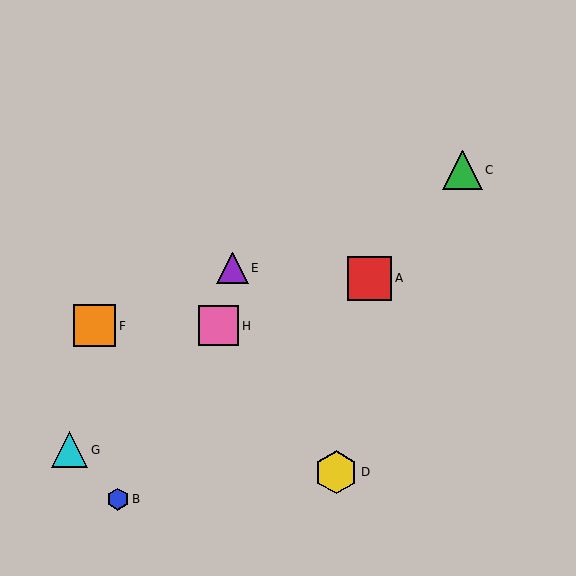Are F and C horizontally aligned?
No, F is at y≈326 and C is at y≈170.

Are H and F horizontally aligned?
Yes, both are at y≈326.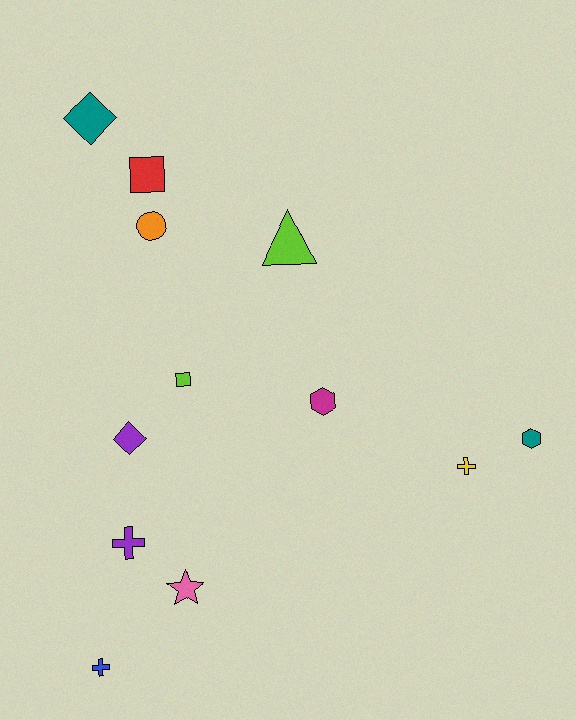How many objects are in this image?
There are 12 objects.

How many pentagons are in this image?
There are no pentagons.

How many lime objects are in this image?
There are 2 lime objects.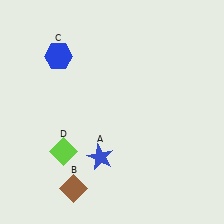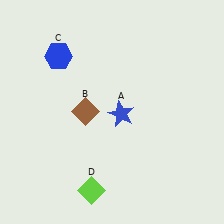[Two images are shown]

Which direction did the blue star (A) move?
The blue star (A) moved up.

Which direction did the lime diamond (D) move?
The lime diamond (D) moved down.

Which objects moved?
The objects that moved are: the blue star (A), the brown diamond (B), the lime diamond (D).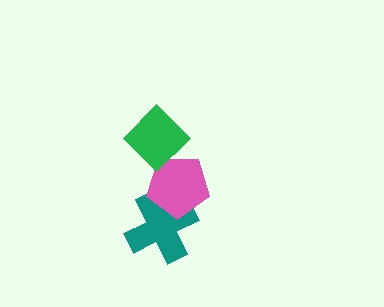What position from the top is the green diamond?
The green diamond is 1st from the top.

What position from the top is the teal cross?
The teal cross is 3rd from the top.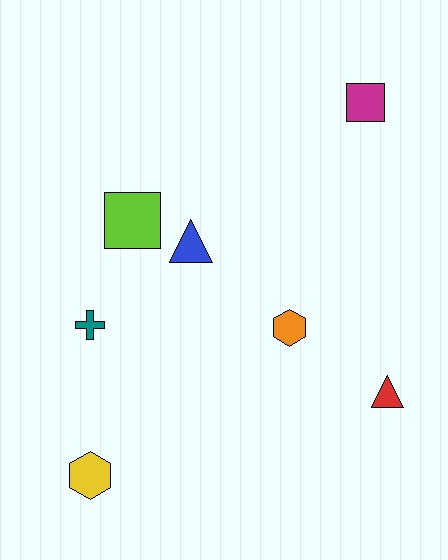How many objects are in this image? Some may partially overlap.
There are 7 objects.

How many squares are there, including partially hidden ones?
There are 2 squares.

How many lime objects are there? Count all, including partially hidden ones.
There is 1 lime object.